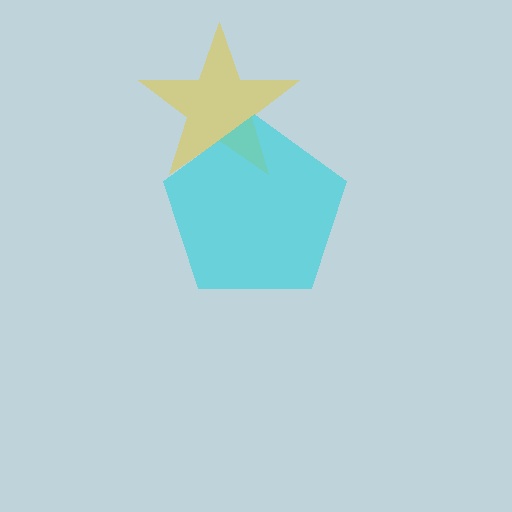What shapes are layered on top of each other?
The layered shapes are: a yellow star, a cyan pentagon.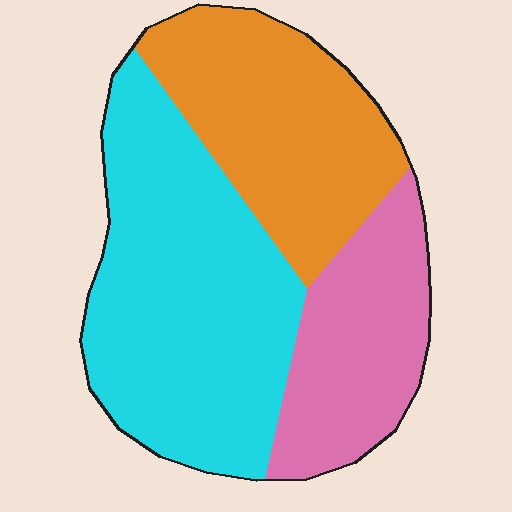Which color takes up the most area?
Cyan, at roughly 45%.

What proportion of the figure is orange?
Orange takes up about one third (1/3) of the figure.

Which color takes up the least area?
Pink, at roughly 25%.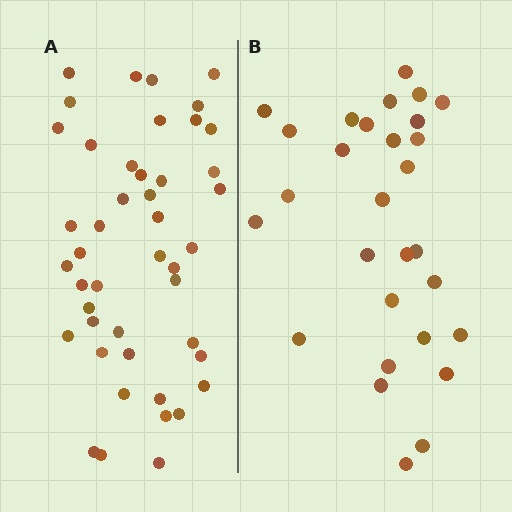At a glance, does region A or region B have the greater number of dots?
Region A (the left region) has more dots.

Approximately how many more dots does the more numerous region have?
Region A has approximately 15 more dots than region B.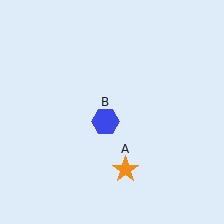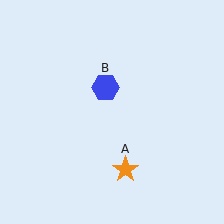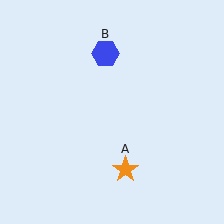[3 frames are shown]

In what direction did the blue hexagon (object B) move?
The blue hexagon (object B) moved up.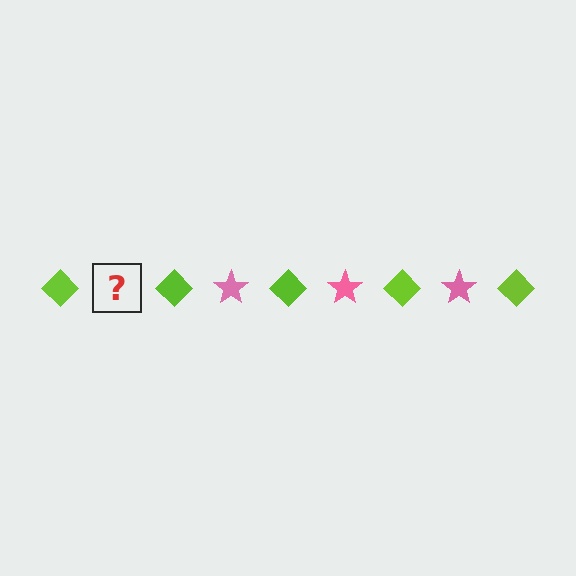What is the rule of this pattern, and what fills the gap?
The rule is that the pattern alternates between lime diamond and pink star. The gap should be filled with a pink star.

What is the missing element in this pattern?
The missing element is a pink star.